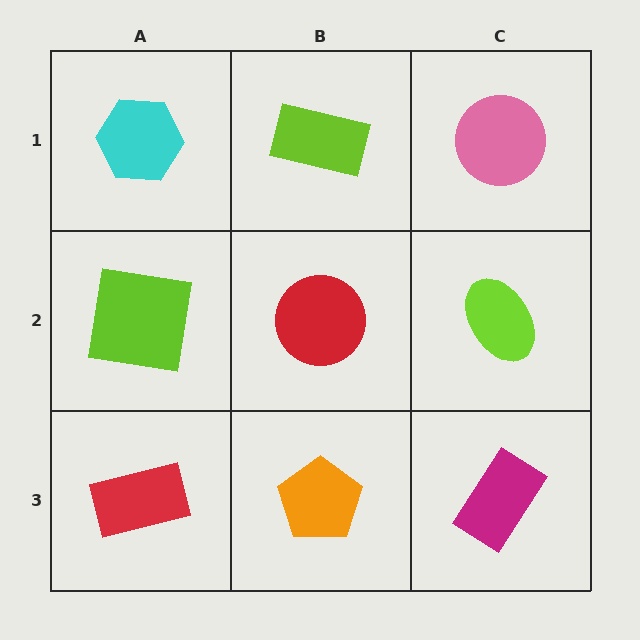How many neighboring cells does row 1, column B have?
3.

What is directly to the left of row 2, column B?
A lime square.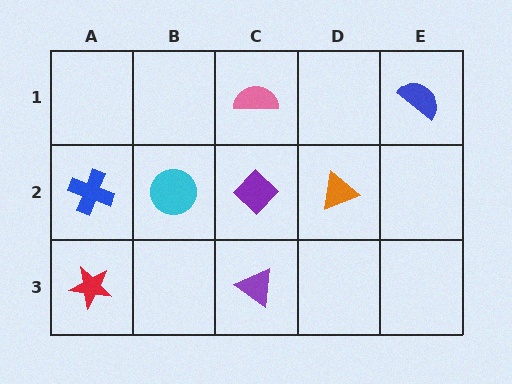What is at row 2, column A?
A blue cross.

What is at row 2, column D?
An orange triangle.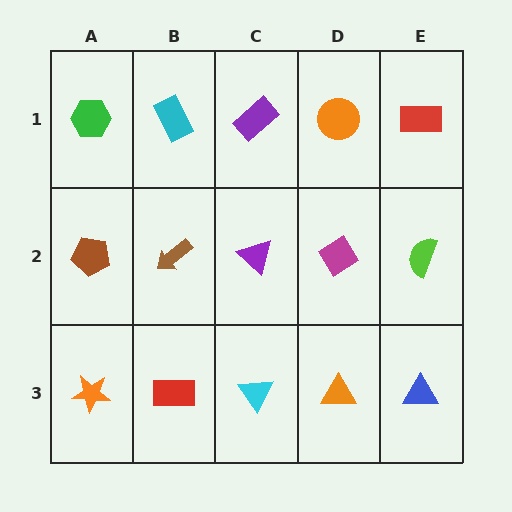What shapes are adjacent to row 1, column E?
A lime semicircle (row 2, column E), an orange circle (row 1, column D).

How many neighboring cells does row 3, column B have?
3.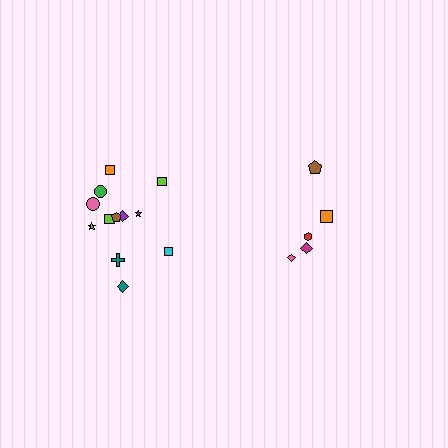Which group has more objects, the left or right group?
The left group.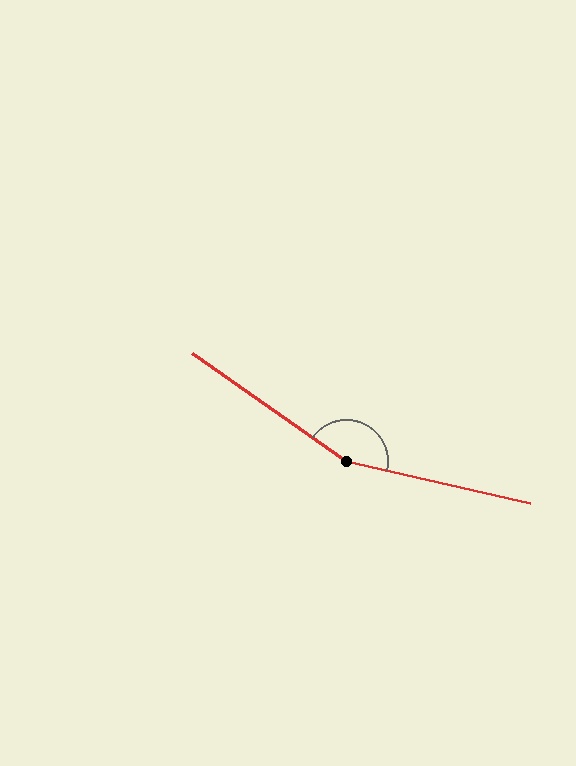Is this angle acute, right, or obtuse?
It is obtuse.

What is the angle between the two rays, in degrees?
Approximately 158 degrees.